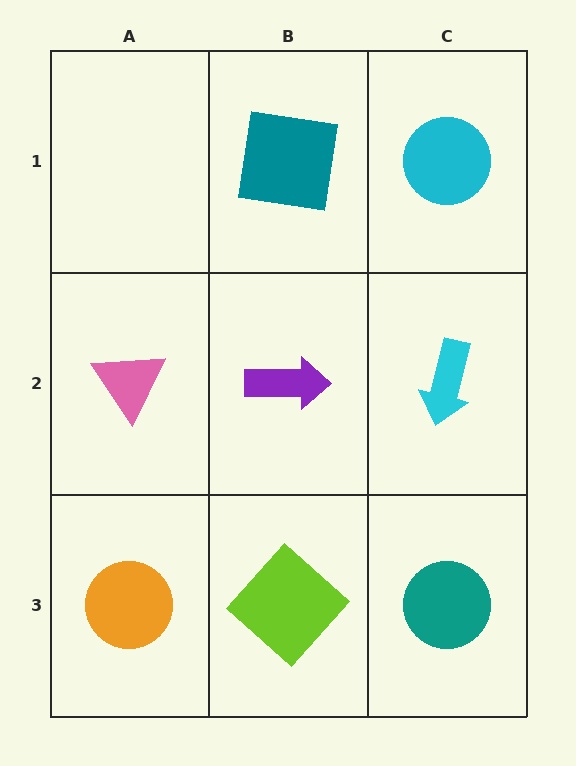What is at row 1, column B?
A teal square.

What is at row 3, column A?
An orange circle.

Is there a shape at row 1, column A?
No, that cell is empty.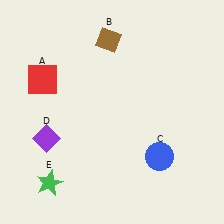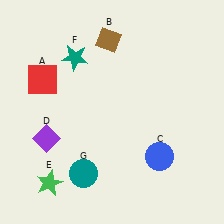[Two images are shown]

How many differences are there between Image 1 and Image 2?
There are 2 differences between the two images.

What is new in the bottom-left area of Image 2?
A teal circle (G) was added in the bottom-left area of Image 2.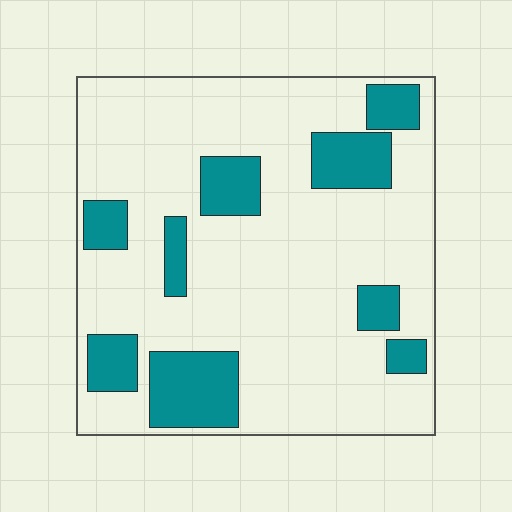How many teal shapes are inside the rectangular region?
9.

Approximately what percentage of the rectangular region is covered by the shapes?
Approximately 20%.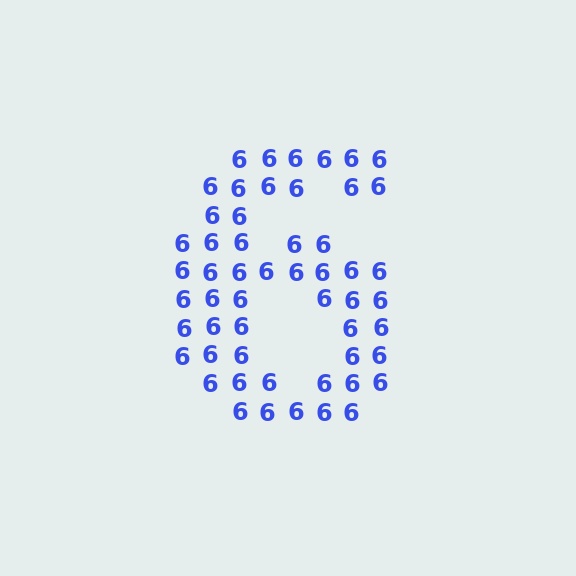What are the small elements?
The small elements are digit 6's.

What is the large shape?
The large shape is the digit 6.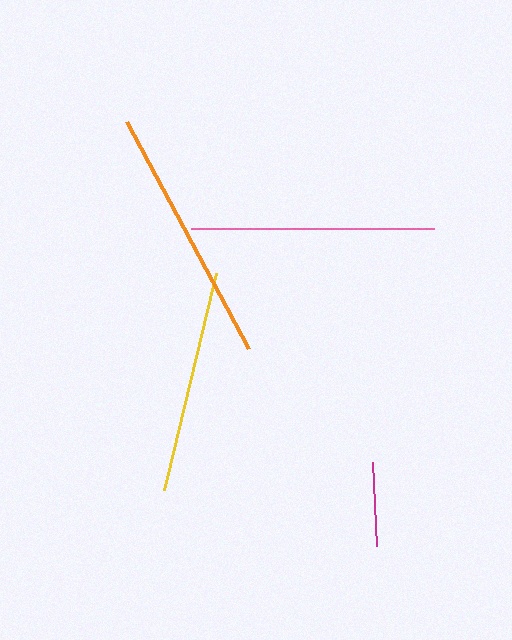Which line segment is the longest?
The orange line is the longest at approximately 258 pixels.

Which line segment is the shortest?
The magenta line is the shortest at approximately 84 pixels.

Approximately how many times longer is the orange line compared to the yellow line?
The orange line is approximately 1.2 times the length of the yellow line.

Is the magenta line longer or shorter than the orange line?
The orange line is longer than the magenta line.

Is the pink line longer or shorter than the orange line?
The orange line is longer than the pink line.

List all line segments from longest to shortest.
From longest to shortest: orange, pink, yellow, magenta.